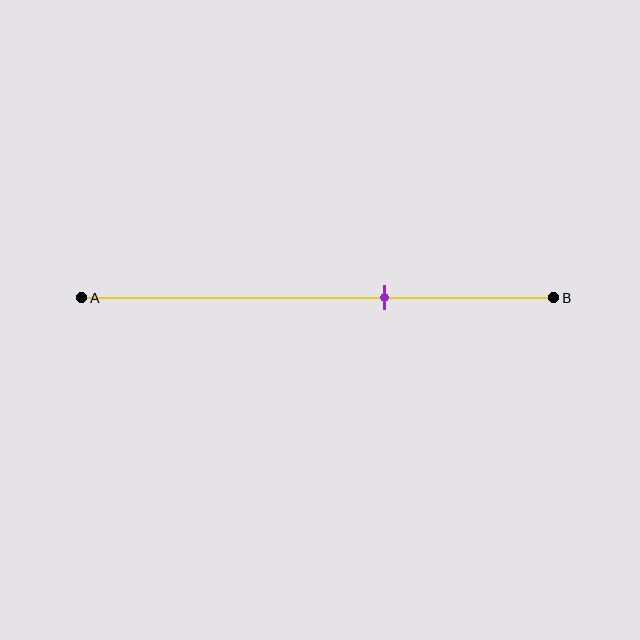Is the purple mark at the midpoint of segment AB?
No, the mark is at about 65% from A, not at the 50% midpoint.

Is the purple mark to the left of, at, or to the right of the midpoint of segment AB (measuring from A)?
The purple mark is to the right of the midpoint of segment AB.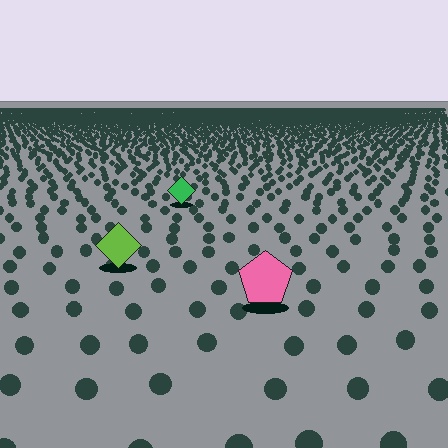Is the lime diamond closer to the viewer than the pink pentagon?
No. The pink pentagon is closer — you can tell from the texture gradient: the ground texture is coarser near it.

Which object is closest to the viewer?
The pink pentagon is closest. The texture marks near it are larger and more spread out.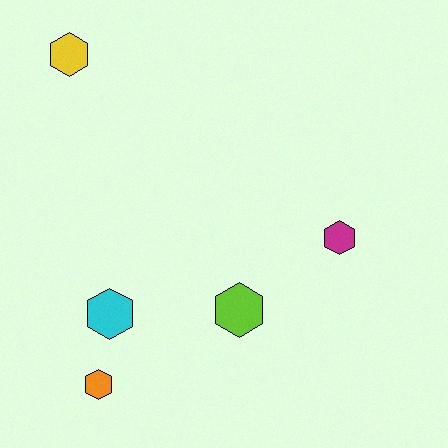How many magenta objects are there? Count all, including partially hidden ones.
There is 1 magenta object.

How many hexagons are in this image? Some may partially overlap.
There are 5 hexagons.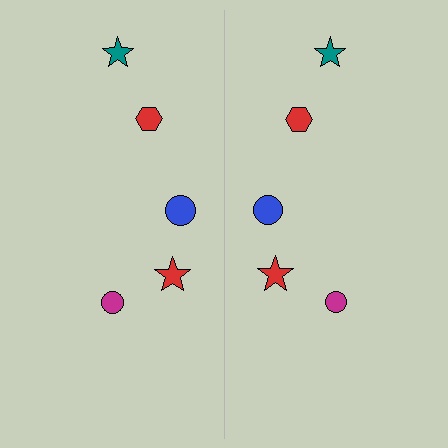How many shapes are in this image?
There are 10 shapes in this image.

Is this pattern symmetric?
Yes, this pattern has bilateral (reflection) symmetry.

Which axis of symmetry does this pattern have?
The pattern has a vertical axis of symmetry running through the center of the image.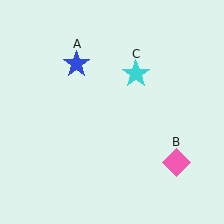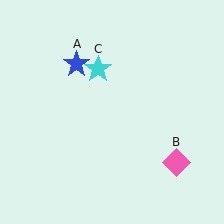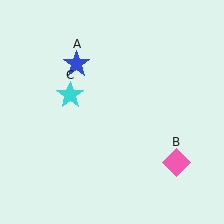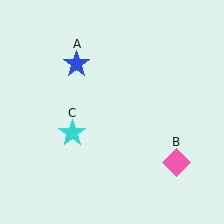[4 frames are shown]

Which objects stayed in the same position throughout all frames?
Blue star (object A) and pink diamond (object B) remained stationary.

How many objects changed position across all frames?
1 object changed position: cyan star (object C).